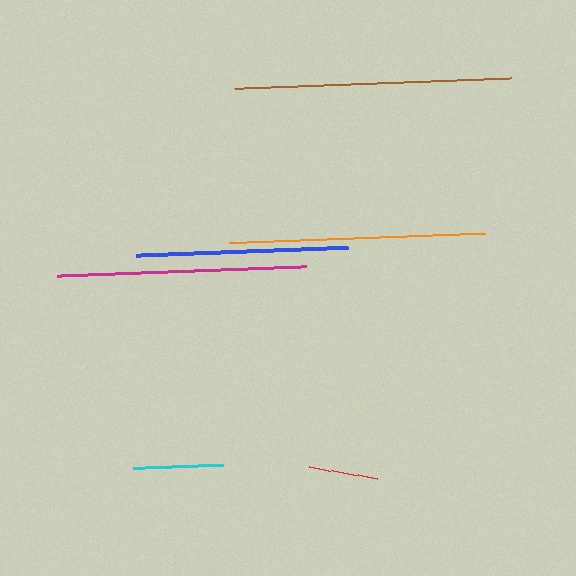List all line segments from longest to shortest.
From longest to shortest: brown, orange, magenta, blue, cyan, red.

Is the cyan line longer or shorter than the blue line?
The blue line is longer than the cyan line.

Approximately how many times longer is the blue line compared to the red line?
The blue line is approximately 3.1 times the length of the red line.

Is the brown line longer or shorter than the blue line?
The brown line is longer than the blue line.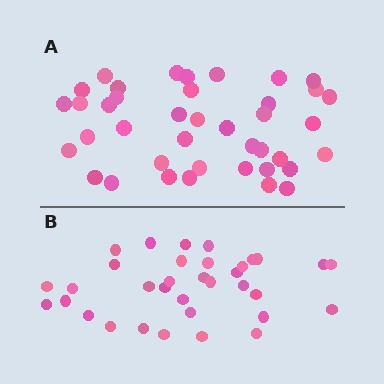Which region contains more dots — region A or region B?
Region A (the top region) has more dots.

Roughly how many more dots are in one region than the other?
Region A has about 6 more dots than region B.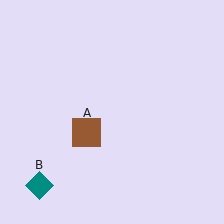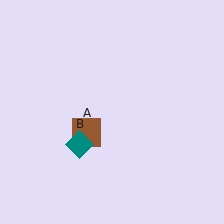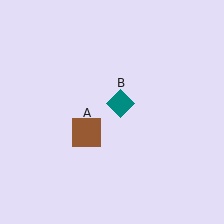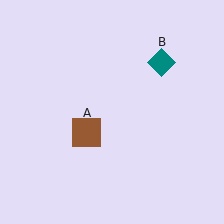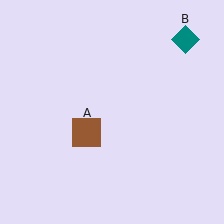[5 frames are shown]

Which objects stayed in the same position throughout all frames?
Brown square (object A) remained stationary.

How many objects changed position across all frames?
1 object changed position: teal diamond (object B).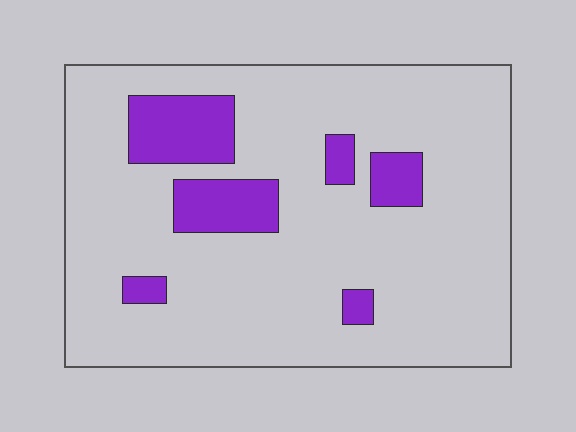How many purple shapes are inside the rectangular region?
6.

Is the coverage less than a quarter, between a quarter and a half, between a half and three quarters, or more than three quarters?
Less than a quarter.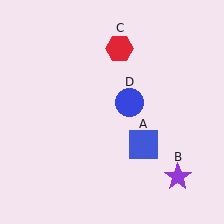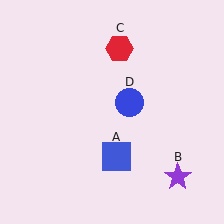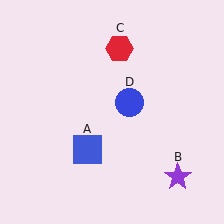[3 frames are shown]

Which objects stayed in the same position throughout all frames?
Purple star (object B) and red hexagon (object C) and blue circle (object D) remained stationary.